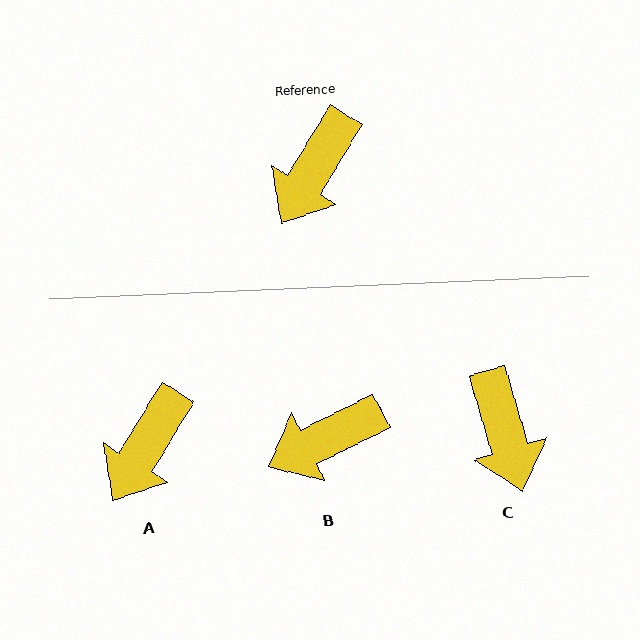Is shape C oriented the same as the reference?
No, it is off by about 48 degrees.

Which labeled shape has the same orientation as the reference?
A.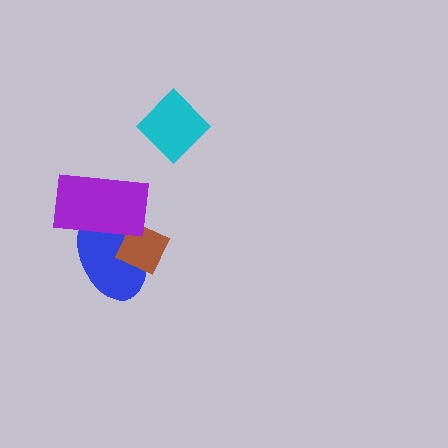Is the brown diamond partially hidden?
Yes, it is partially covered by another shape.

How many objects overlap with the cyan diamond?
0 objects overlap with the cyan diamond.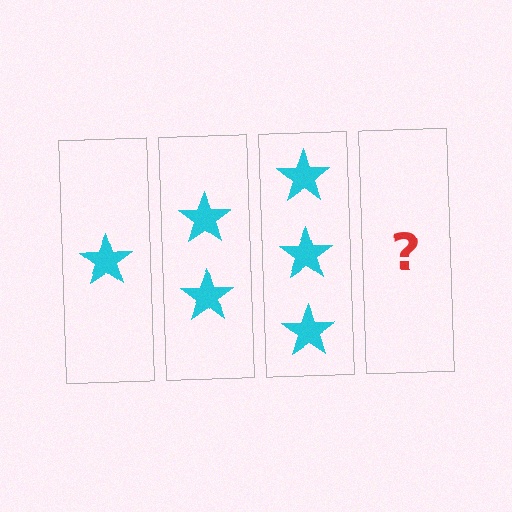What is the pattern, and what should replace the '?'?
The pattern is that each step adds one more star. The '?' should be 4 stars.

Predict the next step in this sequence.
The next step is 4 stars.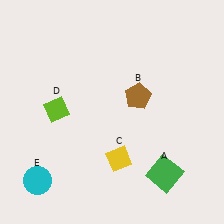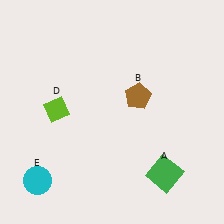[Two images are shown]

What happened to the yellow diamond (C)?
The yellow diamond (C) was removed in Image 2. It was in the bottom-right area of Image 1.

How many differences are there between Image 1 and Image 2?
There is 1 difference between the two images.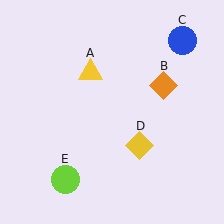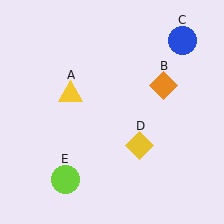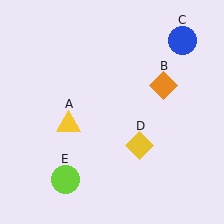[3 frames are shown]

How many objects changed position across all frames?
1 object changed position: yellow triangle (object A).